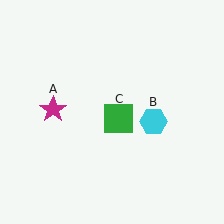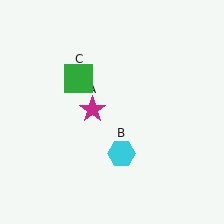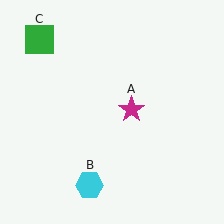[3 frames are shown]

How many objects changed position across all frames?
3 objects changed position: magenta star (object A), cyan hexagon (object B), green square (object C).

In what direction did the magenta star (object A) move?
The magenta star (object A) moved right.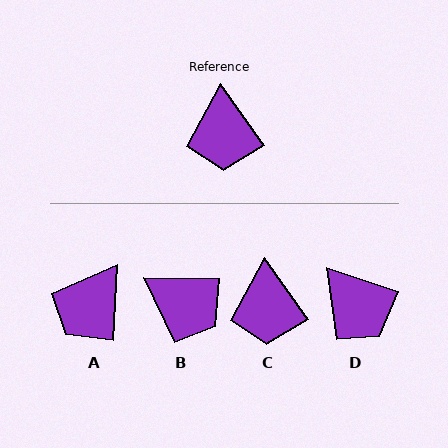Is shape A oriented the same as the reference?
No, it is off by about 39 degrees.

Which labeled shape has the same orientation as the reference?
C.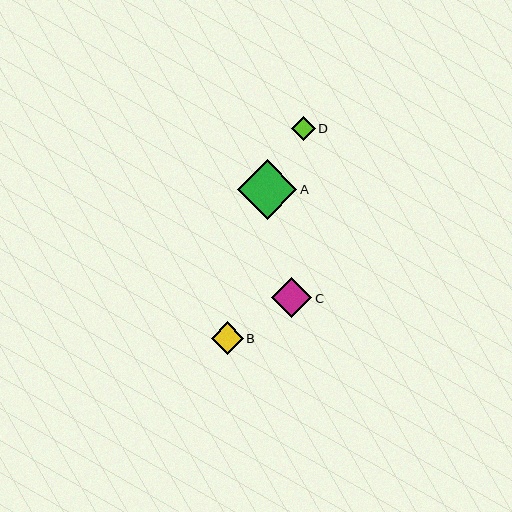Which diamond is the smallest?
Diamond D is the smallest with a size of approximately 23 pixels.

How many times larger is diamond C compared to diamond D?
Diamond C is approximately 1.7 times the size of diamond D.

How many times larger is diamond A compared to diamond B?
Diamond A is approximately 1.8 times the size of diamond B.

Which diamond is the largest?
Diamond A is the largest with a size of approximately 59 pixels.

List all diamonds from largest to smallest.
From largest to smallest: A, C, B, D.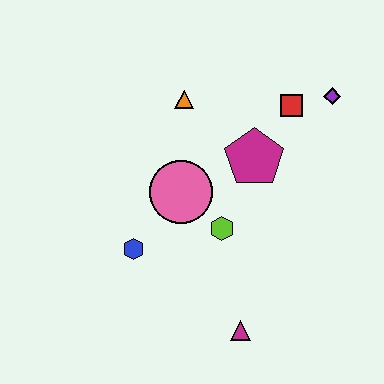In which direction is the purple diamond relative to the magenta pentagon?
The purple diamond is to the right of the magenta pentagon.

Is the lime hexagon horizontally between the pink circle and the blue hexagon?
No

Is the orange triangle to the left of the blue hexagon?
No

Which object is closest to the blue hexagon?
The pink circle is closest to the blue hexagon.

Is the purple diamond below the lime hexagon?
No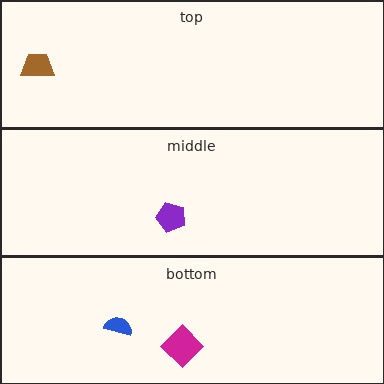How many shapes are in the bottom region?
2.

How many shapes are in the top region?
1.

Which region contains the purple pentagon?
The middle region.